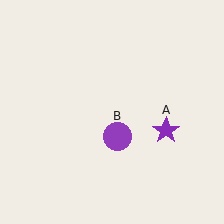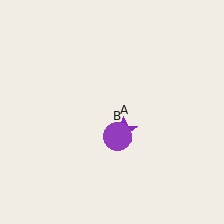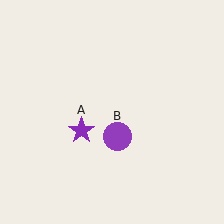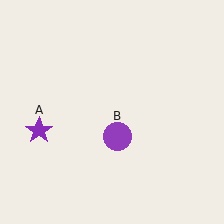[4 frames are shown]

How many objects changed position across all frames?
1 object changed position: purple star (object A).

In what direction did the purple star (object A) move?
The purple star (object A) moved left.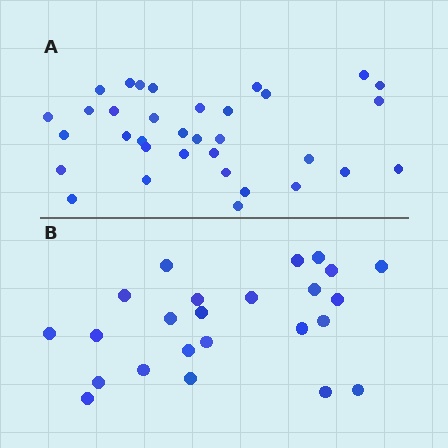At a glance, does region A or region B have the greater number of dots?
Region A (the top region) has more dots.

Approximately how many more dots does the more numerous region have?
Region A has roughly 10 or so more dots than region B.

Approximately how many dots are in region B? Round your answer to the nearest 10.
About 20 dots. (The exact count is 24, which rounds to 20.)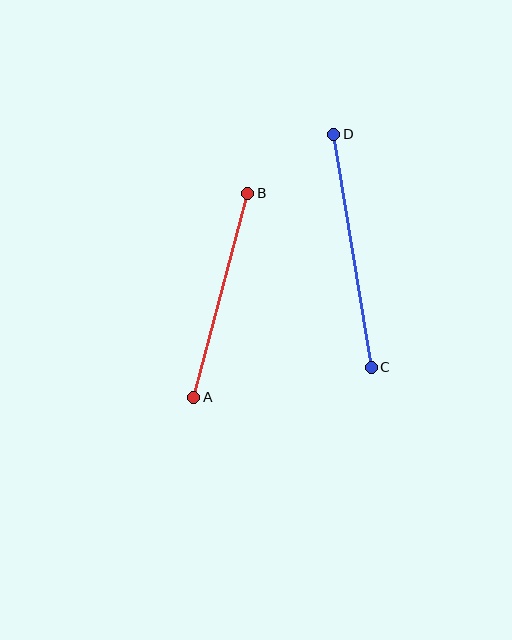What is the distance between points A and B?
The distance is approximately 211 pixels.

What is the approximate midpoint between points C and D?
The midpoint is at approximately (353, 251) pixels.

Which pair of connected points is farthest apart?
Points C and D are farthest apart.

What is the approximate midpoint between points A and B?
The midpoint is at approximately (221, 295) pixels.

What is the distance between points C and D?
The distance is approximately 236 pixels.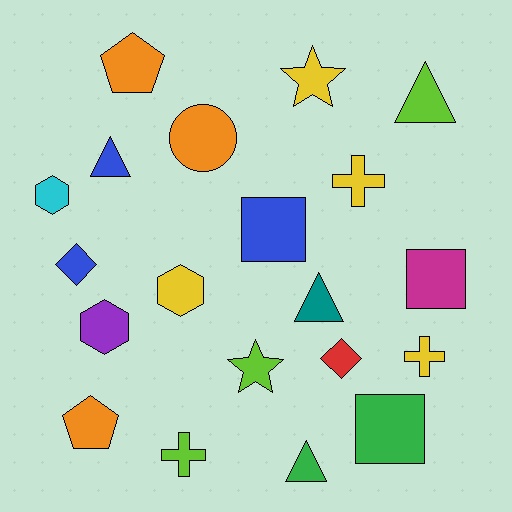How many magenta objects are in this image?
There is 1 magenta object.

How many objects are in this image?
There are 20 objects.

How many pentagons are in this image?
There are 2 pentagons.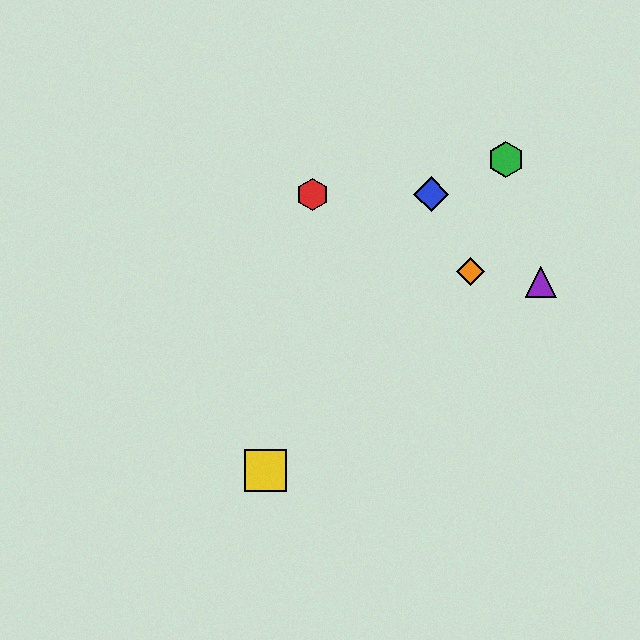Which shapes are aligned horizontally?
The red hexagon, the blue diamond are aligned horizontally.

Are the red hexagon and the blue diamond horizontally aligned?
Yes, both are at y≈194.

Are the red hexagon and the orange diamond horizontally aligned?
No, the red hexagon is at y≈194 and the orange diamond is at y≈271.